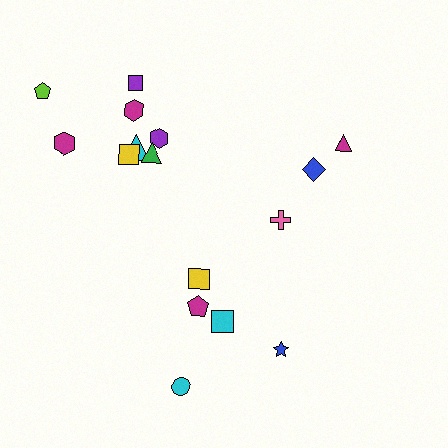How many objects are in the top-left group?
There are 8 objects.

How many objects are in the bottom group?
There are 5 objects.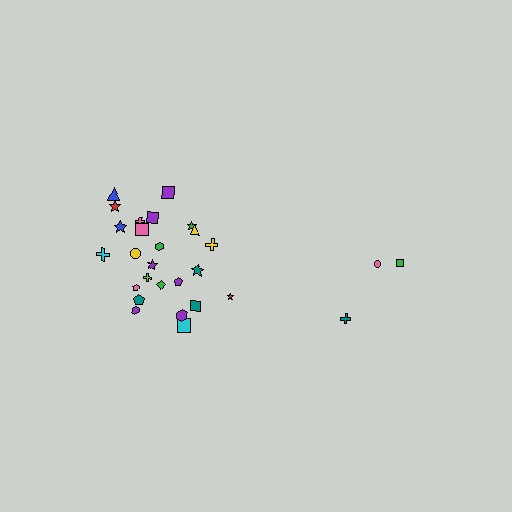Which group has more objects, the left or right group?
The left group.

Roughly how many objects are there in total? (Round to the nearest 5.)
Roughly 30 objects in total.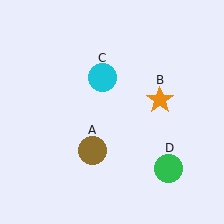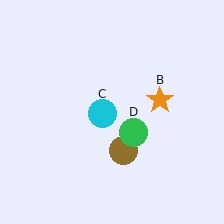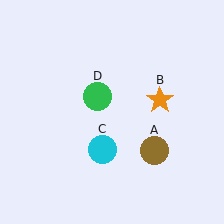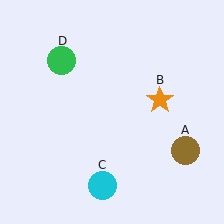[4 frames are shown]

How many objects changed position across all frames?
3 objects changed position: brown circle (object A), cyan circle (object C), green circle (object D).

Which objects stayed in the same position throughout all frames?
Orange star (object B) remained stationary.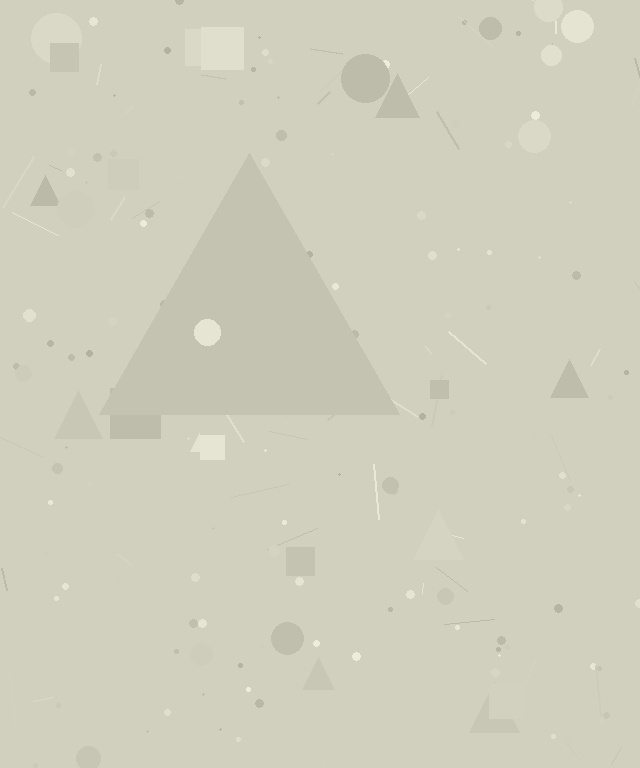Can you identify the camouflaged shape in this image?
The camouflaged shape is a triangle.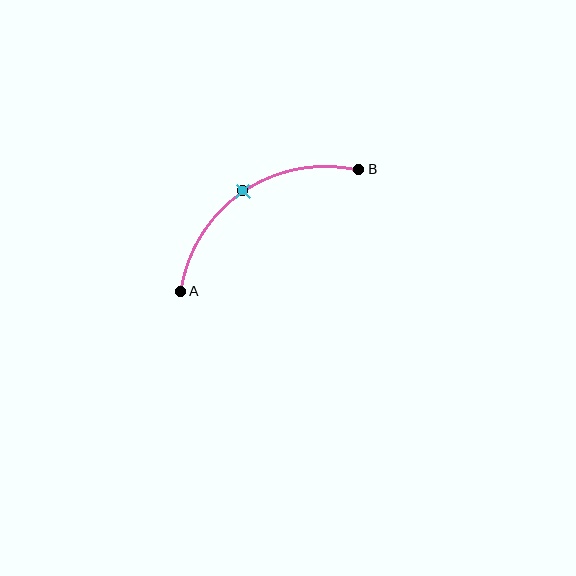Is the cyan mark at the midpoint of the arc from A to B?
Yes. The cyan mark lies on the arc at equal arc-length from both A and B — it is the arc midpoint.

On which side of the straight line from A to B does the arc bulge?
The arc bulges above and to the left of the straight line connecting A and B.